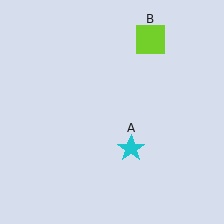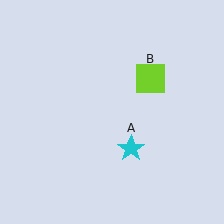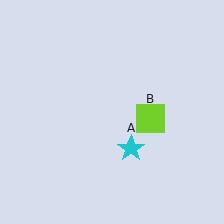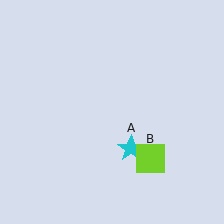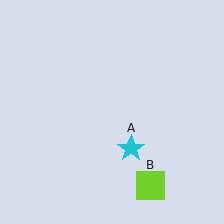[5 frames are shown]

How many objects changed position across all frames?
1 object changed position: lime square (object B).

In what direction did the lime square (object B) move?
The lime square (object B) moved down.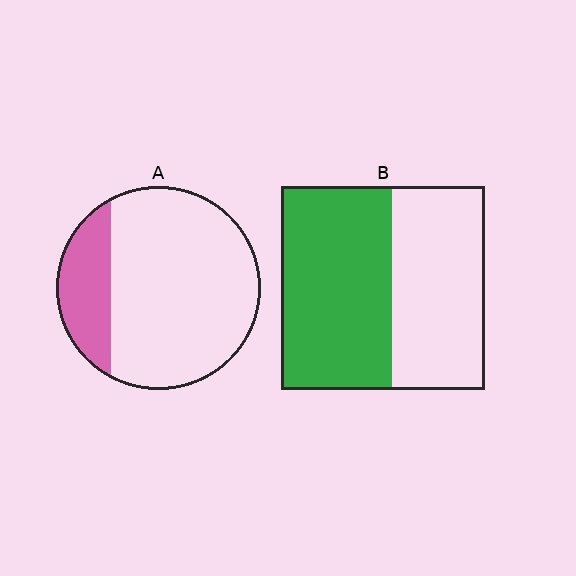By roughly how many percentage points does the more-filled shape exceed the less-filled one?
By roughly 35 percentage points (B over A).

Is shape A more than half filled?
No.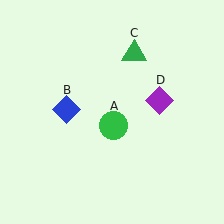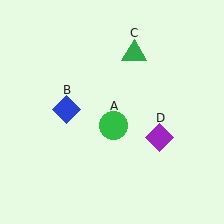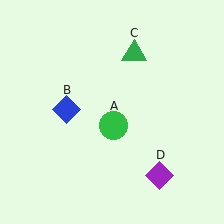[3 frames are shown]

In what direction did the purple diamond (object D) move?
The purple diamond (object D) moved down.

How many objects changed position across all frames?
1 object changed position: purple diamond (object D).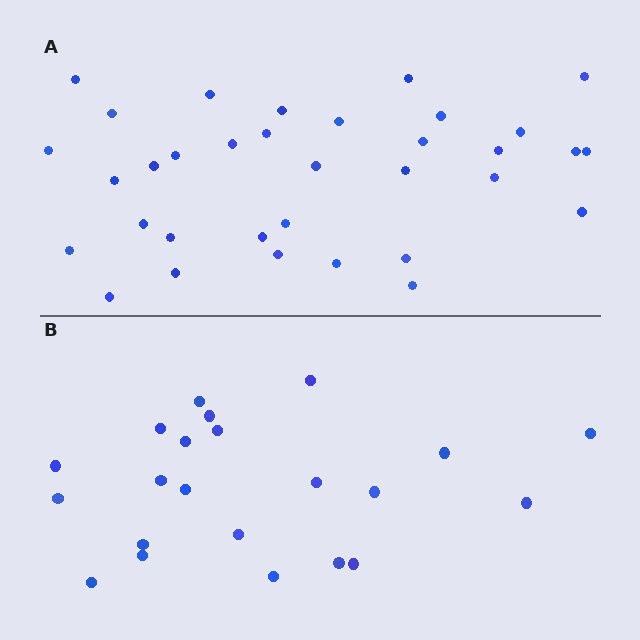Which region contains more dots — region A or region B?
Region A (the top region) has more dots.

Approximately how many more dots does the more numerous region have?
Region A has roughly 12 or so more dots than region B.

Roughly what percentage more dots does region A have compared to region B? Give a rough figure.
About 55% more.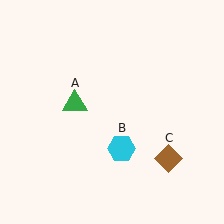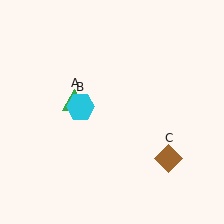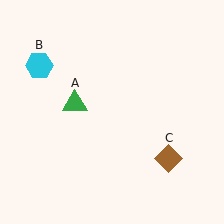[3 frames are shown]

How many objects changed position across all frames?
1 object changed position: cyan hexagon (object B).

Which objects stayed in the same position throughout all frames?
Green triangle (object A) and brown diamond (object C) remained stationary.